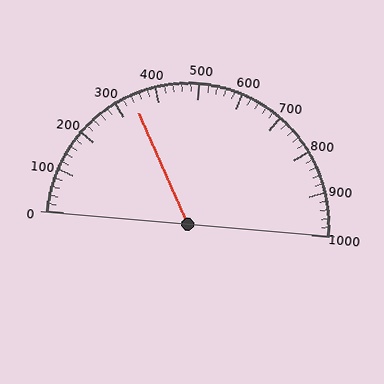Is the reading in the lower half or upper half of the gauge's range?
The reading is in the lower half of the range (0 to 1000).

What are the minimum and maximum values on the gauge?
The gauge ranges from 0 to 1000.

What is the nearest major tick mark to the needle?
The nearest major tick mark is 300.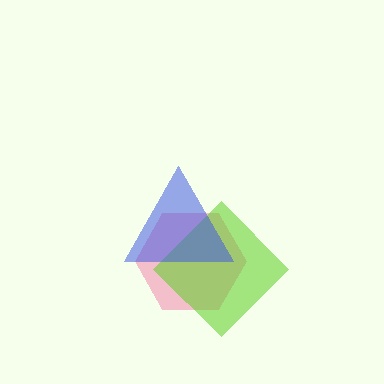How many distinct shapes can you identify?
There are 3 distinct shapes: a pink hexagon, a lime diamond, a blue triangle.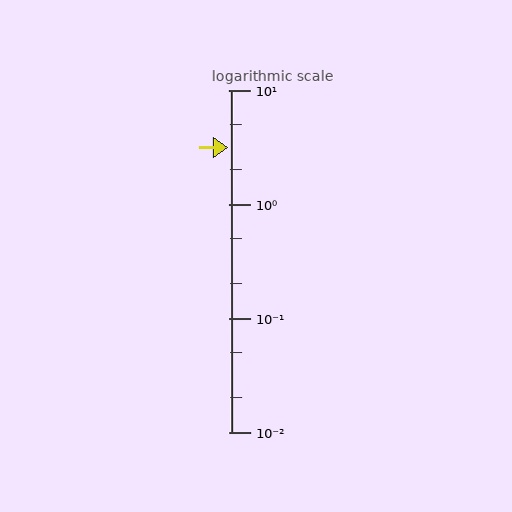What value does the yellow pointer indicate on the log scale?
The pointer indicates approximately 3.1.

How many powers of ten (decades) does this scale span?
The scale spans 3 decades, from 0.01 to 10.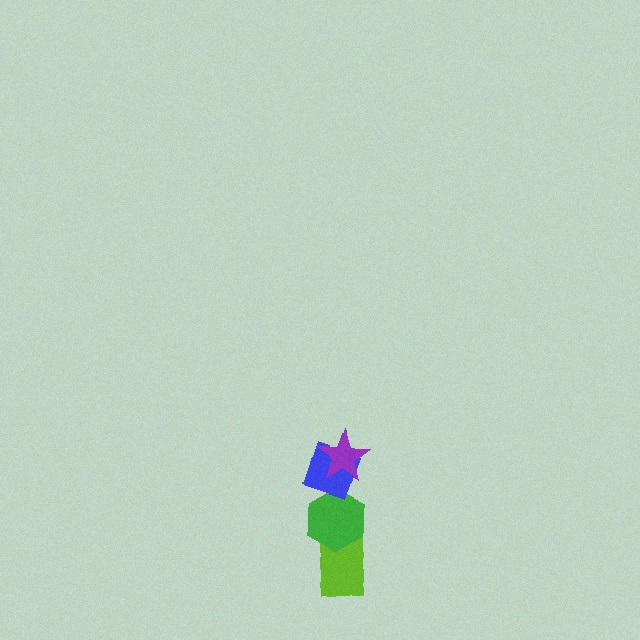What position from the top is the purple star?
The purple star is 1st from the top.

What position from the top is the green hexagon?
The green hexagon is 3rd from the top.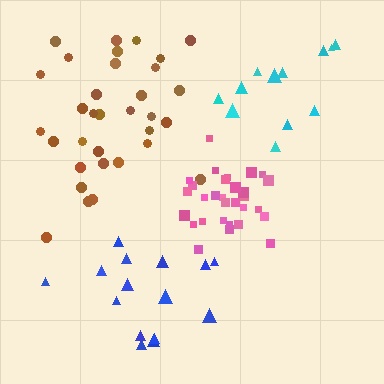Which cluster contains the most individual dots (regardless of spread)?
Brown (33).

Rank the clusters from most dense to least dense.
pink, brown, blue, cyan.